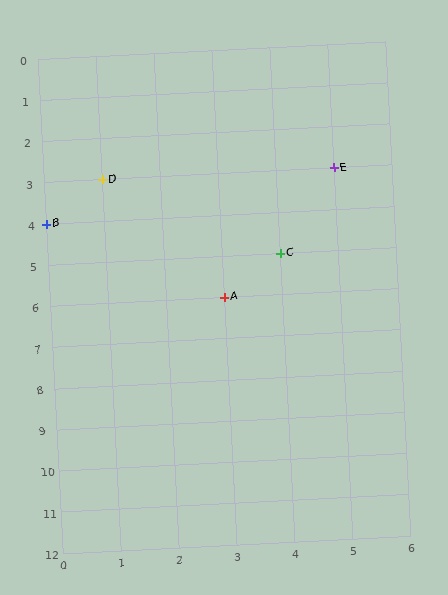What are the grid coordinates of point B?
Point B is at grid coordinates (0, 4).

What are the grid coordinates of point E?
Point E is at grid coordinates (5, 3).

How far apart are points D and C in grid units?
Points D and C are 3 columns and 2 rows apart (about 3.6 grid units diagonally).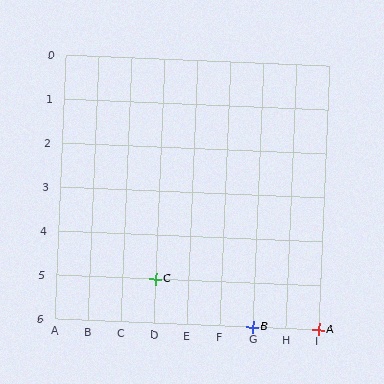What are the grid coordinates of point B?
Point B is at grid coordinates (G, 6).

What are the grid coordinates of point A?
Point A is at grid coordinates (I, 6).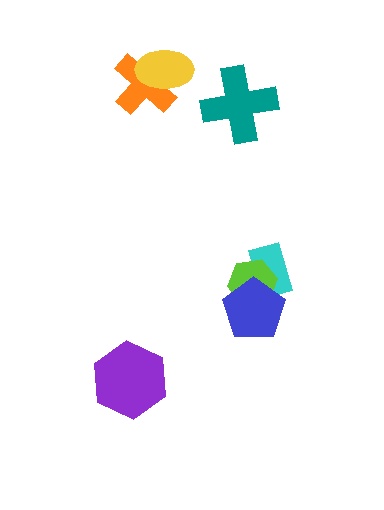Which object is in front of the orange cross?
The yellow ellipse is in front of the orange cross.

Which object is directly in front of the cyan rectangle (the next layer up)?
The lime hexagon is directly in front of the cyan rectangle.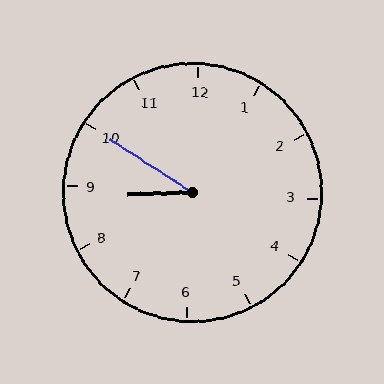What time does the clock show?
8:50.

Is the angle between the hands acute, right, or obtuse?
It is acute.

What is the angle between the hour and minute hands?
Approximately 35 degrees.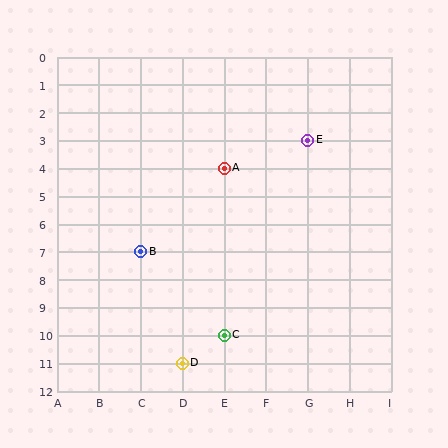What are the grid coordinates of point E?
Point E is at grid coordinates (G, 3).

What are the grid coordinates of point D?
Point D is at grid coordinates (D, 11).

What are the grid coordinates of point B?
Point B is at grid coordinates (C, 7).